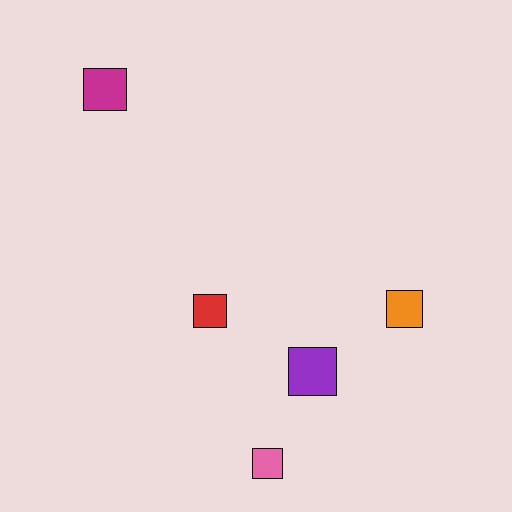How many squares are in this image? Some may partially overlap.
There are 5 squares.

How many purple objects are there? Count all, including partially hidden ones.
There is 1 purple object.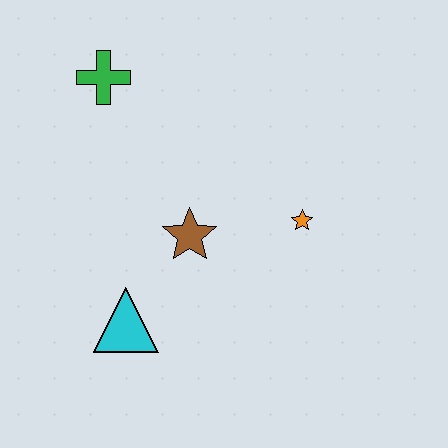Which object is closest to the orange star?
The brown star is closest to the orange star.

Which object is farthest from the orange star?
The green cross is farthest from the orange star.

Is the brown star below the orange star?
Yes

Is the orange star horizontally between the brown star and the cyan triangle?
No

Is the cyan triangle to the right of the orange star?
No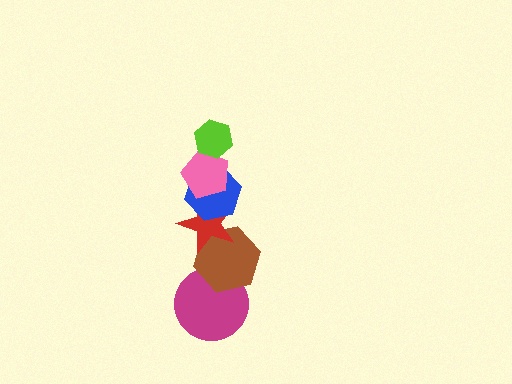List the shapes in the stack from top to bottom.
From top to bottom: the lime hexagon, the pink pentagon, the blue hexagon, the red star, the brown hexagon, the magenta circle.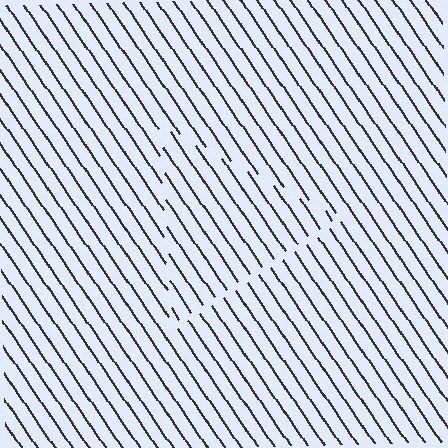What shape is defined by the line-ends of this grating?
An illusory triangle. The interior of the shape contains the same grating, shifted by half a period — the contour is defined by the phase discontinuity where line-ends from the inner and outer gratings abut.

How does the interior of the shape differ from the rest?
The interior of the shape contains the same grating, shifted by half a period — the contour is defined by the phase discontinuity where line-ends from the inner and outer gratings abut.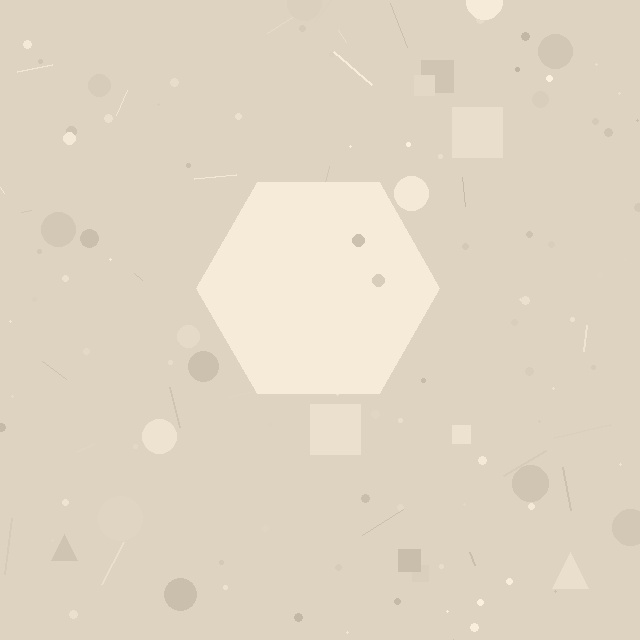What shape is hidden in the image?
A hexagon is hidden in the image.